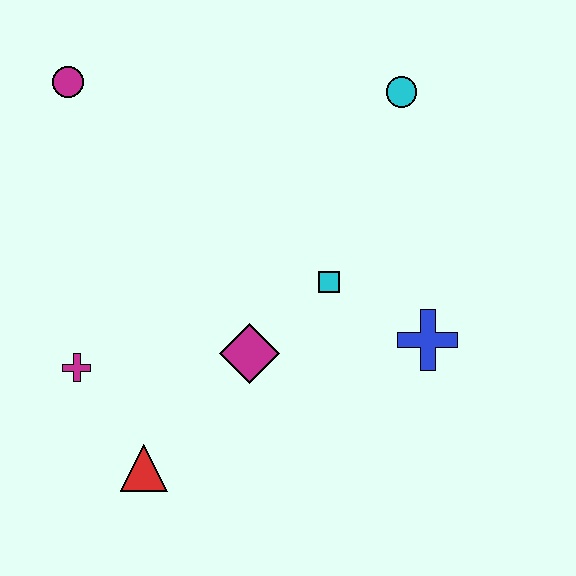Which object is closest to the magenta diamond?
The cyan square is closest to the magenta diamond.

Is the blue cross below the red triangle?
No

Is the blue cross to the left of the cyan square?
No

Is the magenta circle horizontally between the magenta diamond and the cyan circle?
No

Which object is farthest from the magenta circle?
The blue cross is farthest from the magenta circle.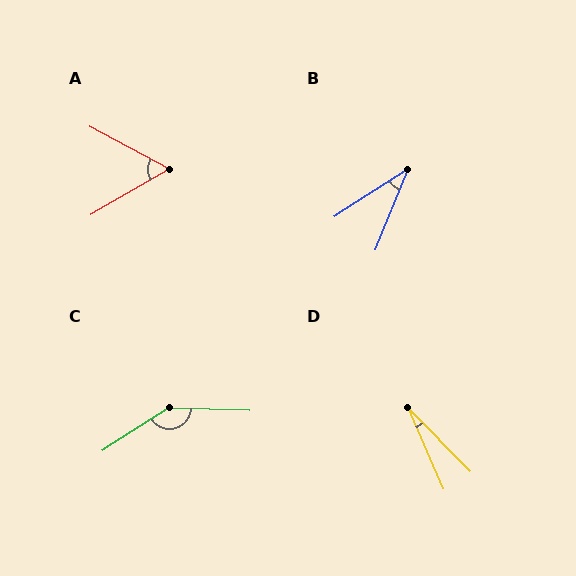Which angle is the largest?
C, at approximately 146 degrees.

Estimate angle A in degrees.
Approximately 58 degrees.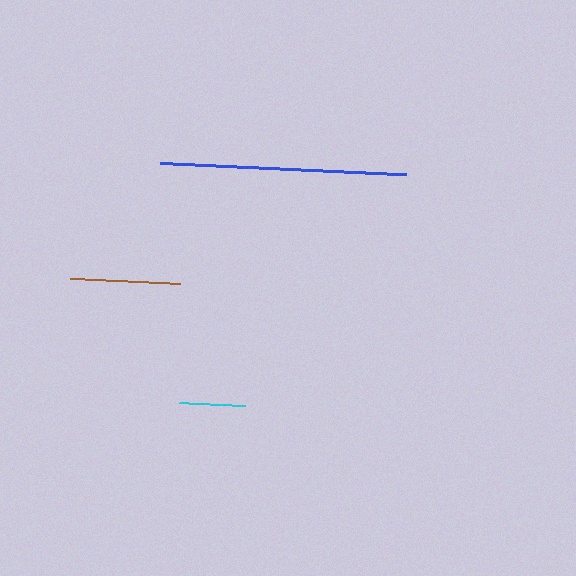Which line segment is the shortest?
The cyan line is the shortest at approximately 66 pixels.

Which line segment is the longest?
The blue line is the longest at approximately 247 pixels.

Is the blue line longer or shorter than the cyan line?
The blue line is longer than the cyan line.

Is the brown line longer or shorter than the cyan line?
The brown line is longer than the cyan line.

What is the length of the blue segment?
The blue segment is approximately 247 pixels long.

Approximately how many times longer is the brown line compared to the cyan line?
The brown line is approximately 1.7 times the length of the cyan line.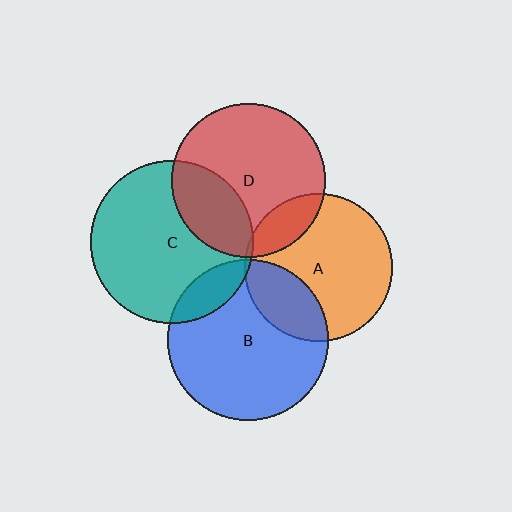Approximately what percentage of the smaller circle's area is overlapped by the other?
Approximately 5%.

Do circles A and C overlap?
Yes.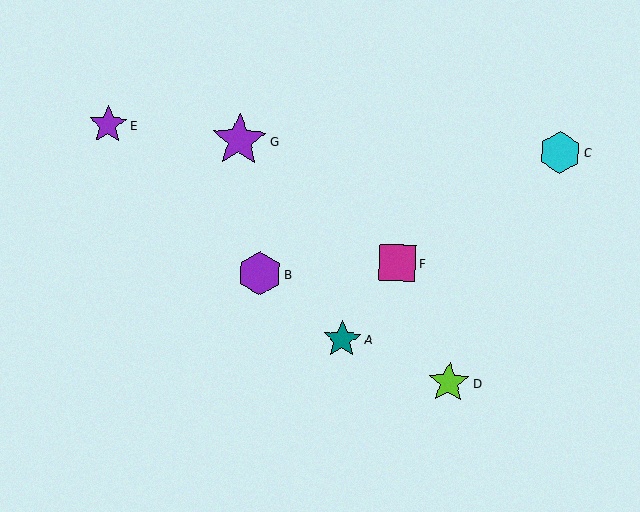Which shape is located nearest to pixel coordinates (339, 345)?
The teal star (labeled A) at (342, 339) is nearest to that location.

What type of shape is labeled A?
Shape A is a teal star.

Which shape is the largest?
The purple star (labeled G) is the largest.